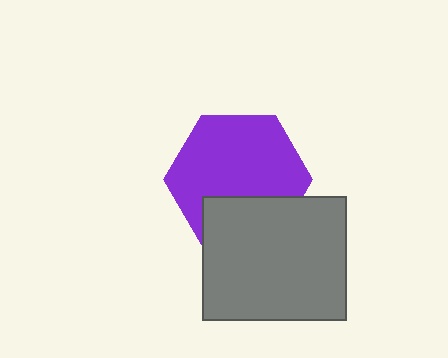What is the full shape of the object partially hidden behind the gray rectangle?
The partially hidden object is a purple hexagon.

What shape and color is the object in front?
The object in front is a gray rectangle.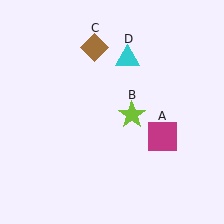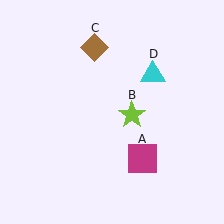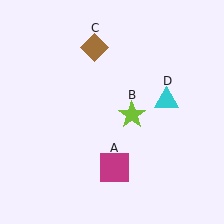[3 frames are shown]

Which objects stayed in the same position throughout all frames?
Lime star (object B) and brown diamond (object C) remained stationary.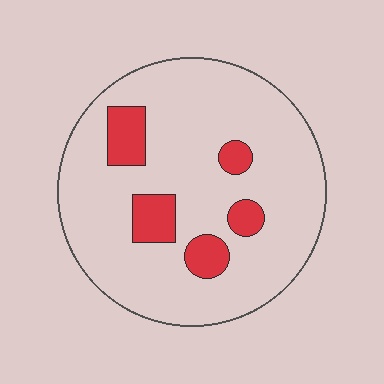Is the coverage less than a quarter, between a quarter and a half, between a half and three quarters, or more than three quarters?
Less than a quarter.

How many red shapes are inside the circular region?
5.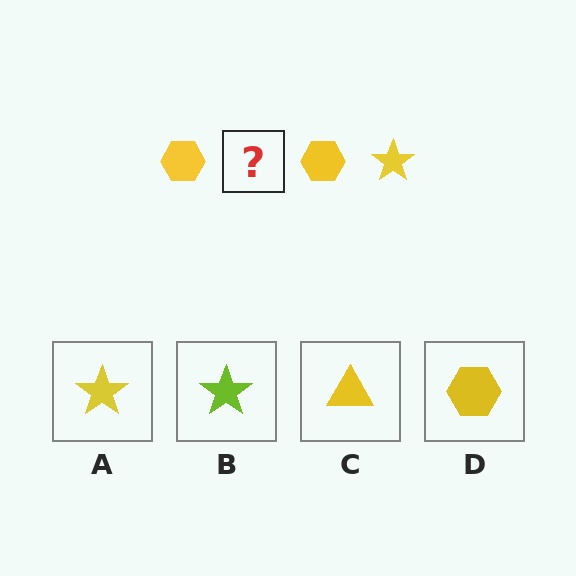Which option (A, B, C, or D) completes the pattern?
A.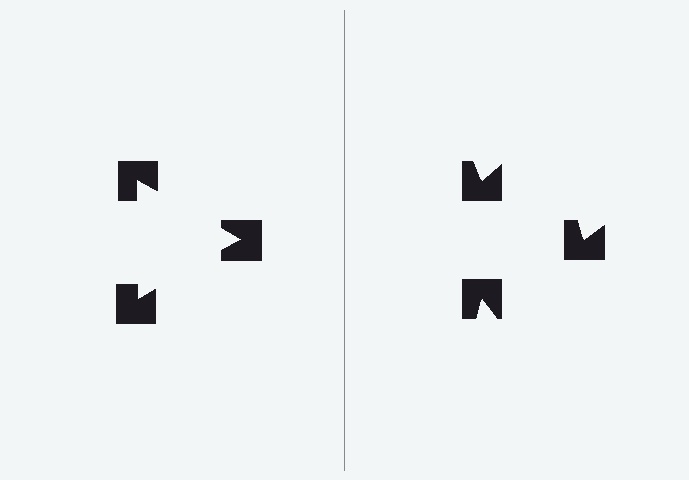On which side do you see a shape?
An illusory triangle appears on the left side. On the right side the wedge cuts are rotated, so no coherent shape forms.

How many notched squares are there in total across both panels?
6 — 3 on each side.